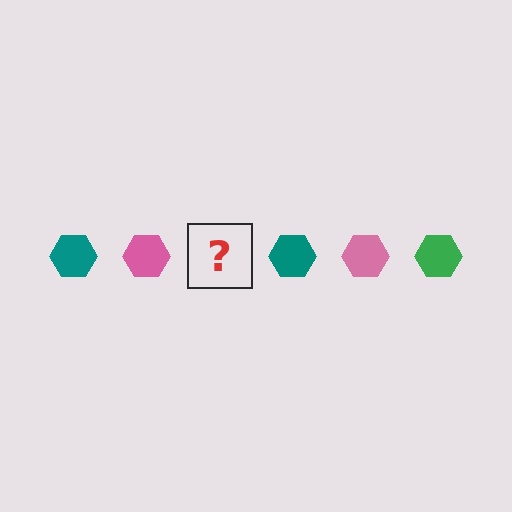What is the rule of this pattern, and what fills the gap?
The rule is that the pattern cycles through teal, pink, green hexagons. The gap should be filled with a green hexagon.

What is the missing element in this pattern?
The missing element is a green hexagon.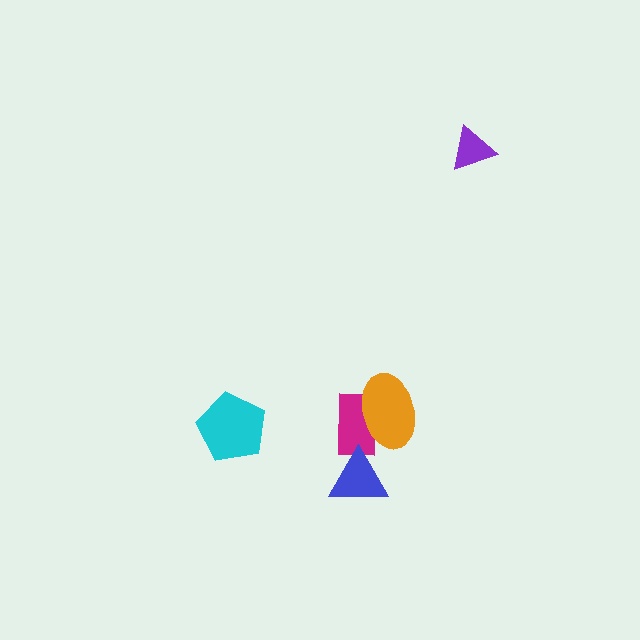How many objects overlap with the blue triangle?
1 object overlaps with the blue triangle.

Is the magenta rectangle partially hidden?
Yes, it is partially covered by another shape.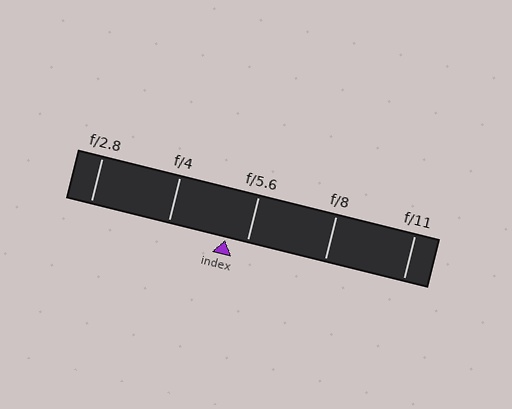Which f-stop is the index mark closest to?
The index mark is closest to f/5.6.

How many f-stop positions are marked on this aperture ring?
There are 5 f-stop positions marked.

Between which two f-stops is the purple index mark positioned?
The index mark is between f/4 and f/5.6.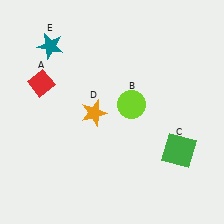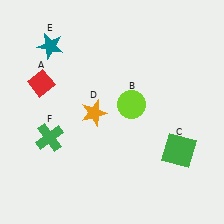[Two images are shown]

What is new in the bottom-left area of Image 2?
A green cross (F) was added in the bottom-left area of Image 2.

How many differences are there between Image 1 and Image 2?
There is 1 difference between the two images.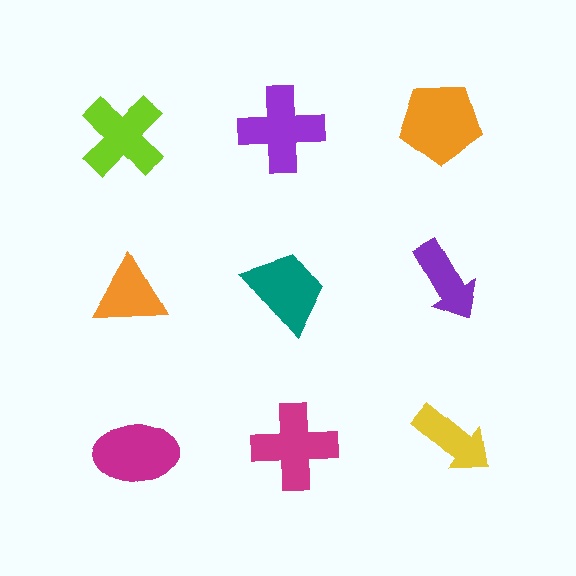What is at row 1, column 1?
A lime cross.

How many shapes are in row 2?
3 shapes.